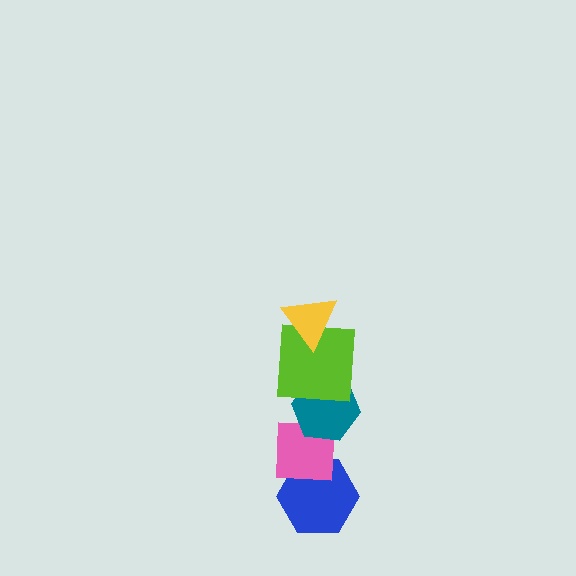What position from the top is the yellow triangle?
The yellow triangle is 1st from the top.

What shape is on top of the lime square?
The yellow triangle is on top of the lime square.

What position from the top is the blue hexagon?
The blue hexagon is 5th from the top.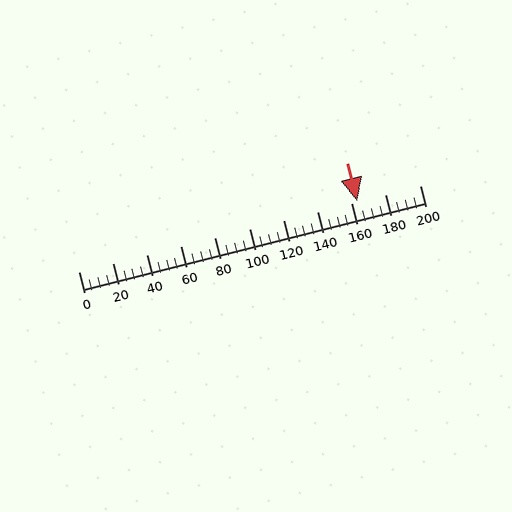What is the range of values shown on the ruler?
The ruler shows values from 0 to 200.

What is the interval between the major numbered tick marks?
The major tick marks are spaced 20 units apart.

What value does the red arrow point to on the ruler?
The red arrow points to approximately 163.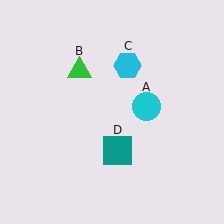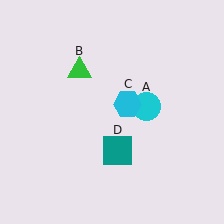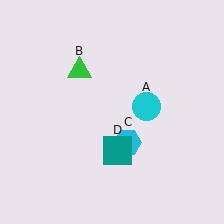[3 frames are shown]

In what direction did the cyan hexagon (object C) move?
The cyan hexagon (object C) moved down.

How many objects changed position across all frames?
1 object changed position: cyan hexagon (object C).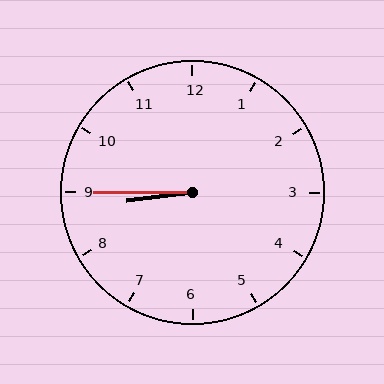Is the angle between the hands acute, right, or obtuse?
It is acute.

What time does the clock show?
8:45.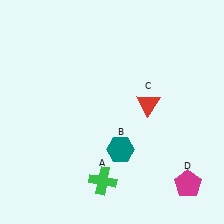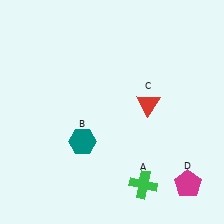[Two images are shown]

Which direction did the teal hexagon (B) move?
The teal hexagon (B) moved left.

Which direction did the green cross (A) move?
The green cross (A) moved right.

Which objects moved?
The objects that moved are: the green cross (A), the teal hexagon (B).